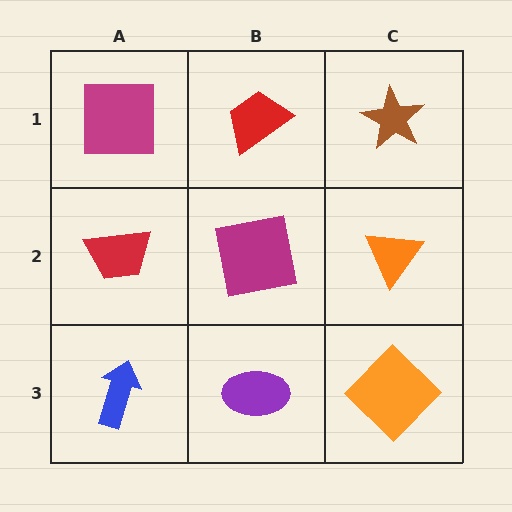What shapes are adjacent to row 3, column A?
A red trapezoid (row 2, column A), a purple ellipse (row 3, column B).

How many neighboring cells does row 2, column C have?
3.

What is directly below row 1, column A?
A red trapezoid.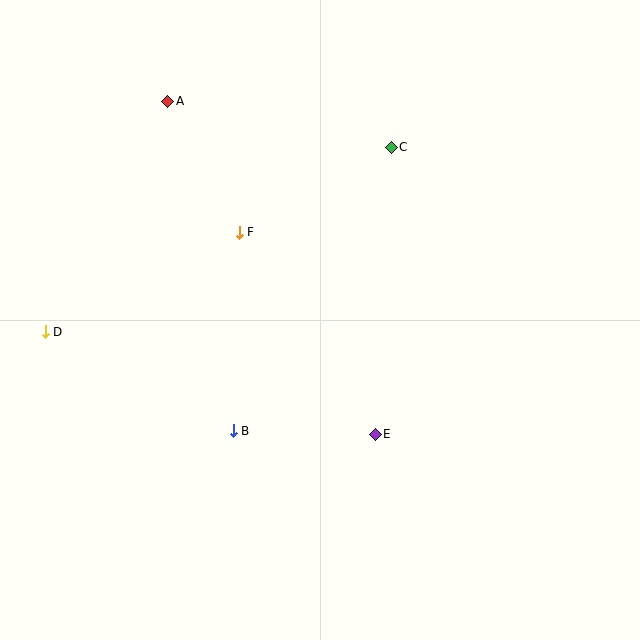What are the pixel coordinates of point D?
Point D is at (45, 332).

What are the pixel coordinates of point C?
Point C is at (391, 147).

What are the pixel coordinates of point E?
Point E is at (375, 434).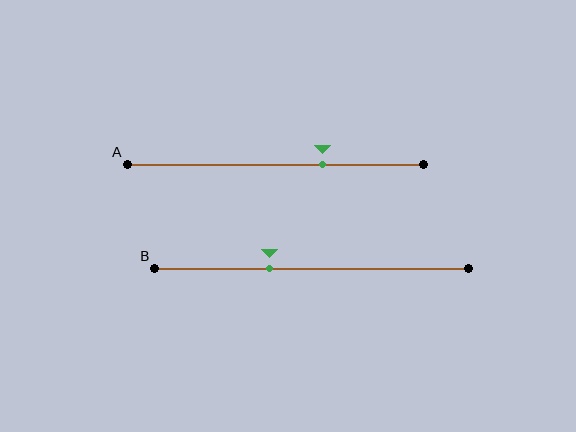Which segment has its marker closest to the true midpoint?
Segment B has its marker closest to the true midpoint.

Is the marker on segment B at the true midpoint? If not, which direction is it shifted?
No, the marker on segment B is shifted to the left by about 13% of the segment length.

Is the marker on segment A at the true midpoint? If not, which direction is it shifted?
No, the marker on segment A is shifted to the right by about 16% of the segment length.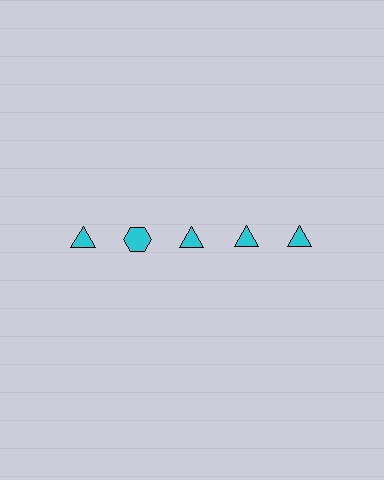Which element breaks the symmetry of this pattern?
The cyan hexagon in the top row, second from left column breaks the symmetry. All other shapes are cyan triangles.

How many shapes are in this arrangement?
There are 5 shapes arranged in a grid pattern.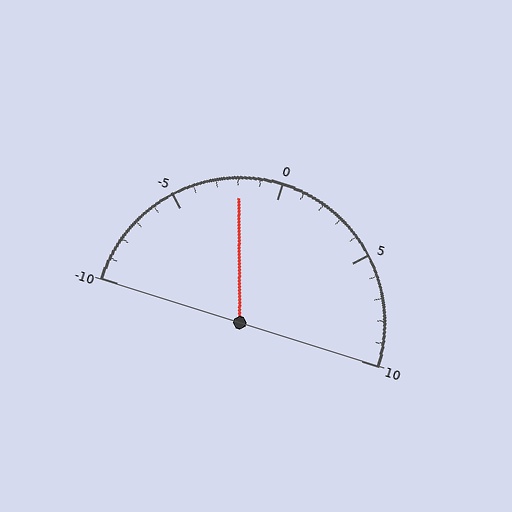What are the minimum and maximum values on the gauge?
The gauge ranges from -10 to 10.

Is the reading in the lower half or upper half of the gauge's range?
The reading is in the lower half of the range (-10 to 10).